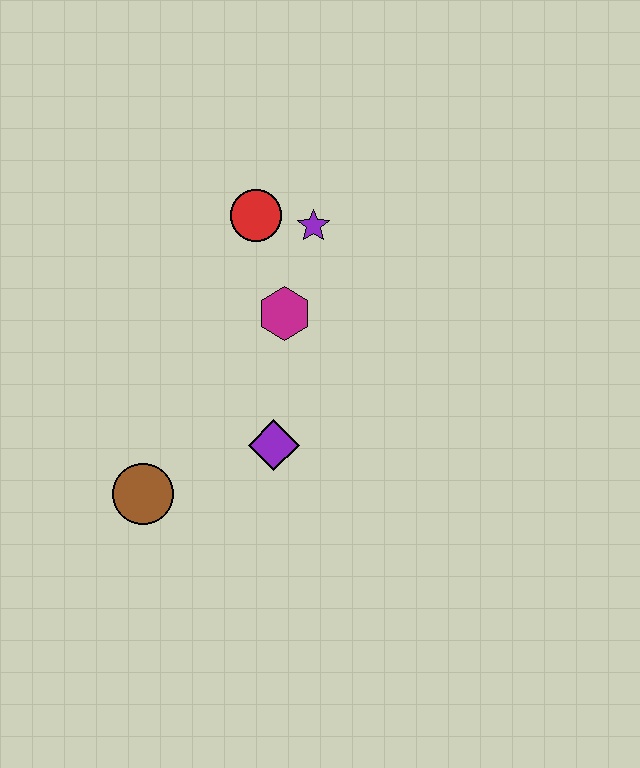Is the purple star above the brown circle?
Yes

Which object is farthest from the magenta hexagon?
The brown circle is farthest from the magenta hexagon.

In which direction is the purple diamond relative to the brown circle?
The purple diamond is to the right of the brown circle.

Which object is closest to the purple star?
The red circle is closest to the purple star.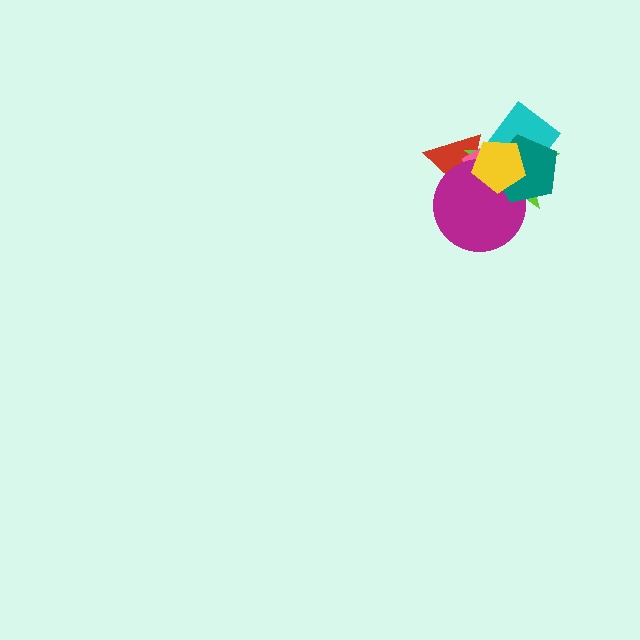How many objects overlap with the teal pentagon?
5 objects overlap with the teal pentagon.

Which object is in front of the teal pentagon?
The yellow pentagon is in front of the teal pentagon.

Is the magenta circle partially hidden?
Yes, it is partially covered by another shape.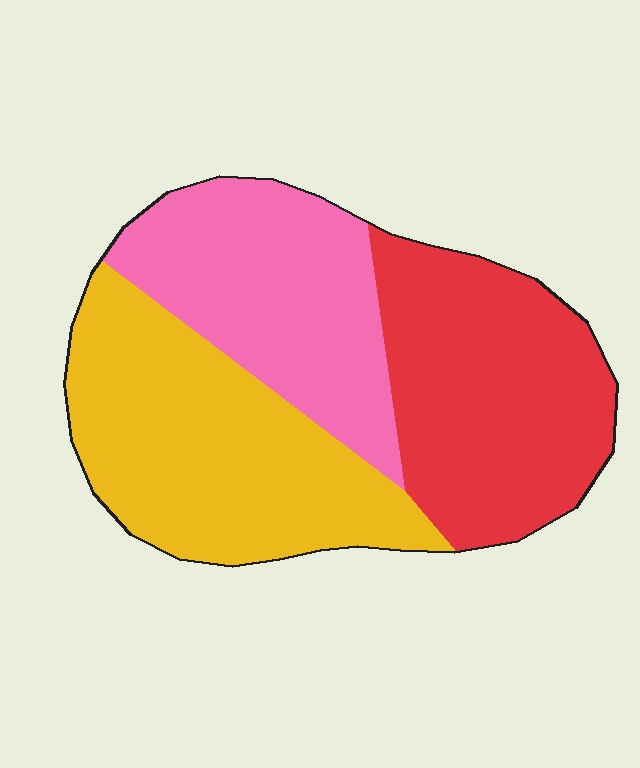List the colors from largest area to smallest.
From largest to smallest: yellow, red, pink.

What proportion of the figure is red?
Red covers 34% of the figure.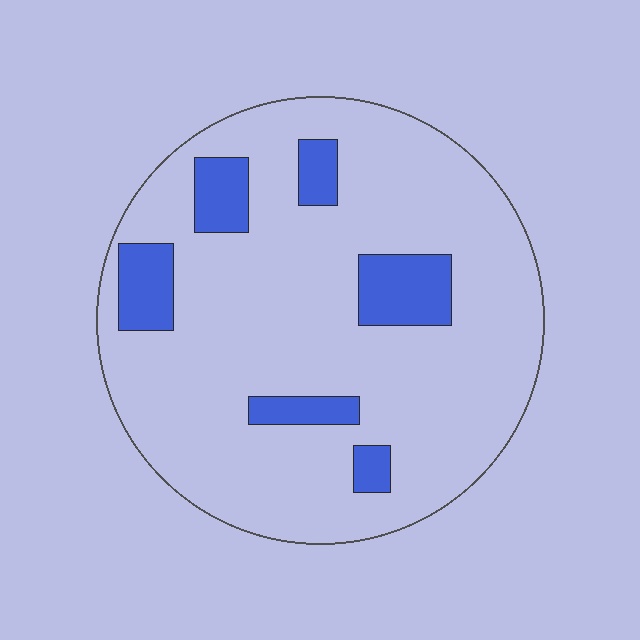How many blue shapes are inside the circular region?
6.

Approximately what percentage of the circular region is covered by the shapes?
Approximately 15%.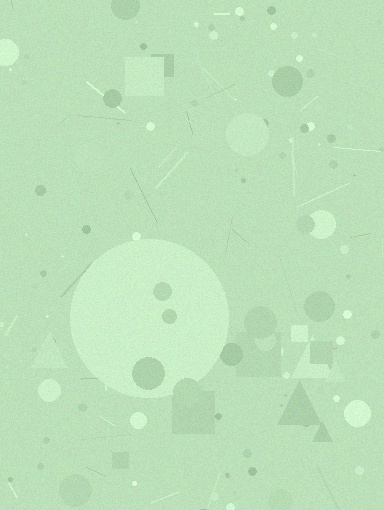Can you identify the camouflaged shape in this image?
The camouflaged shape is a circle.